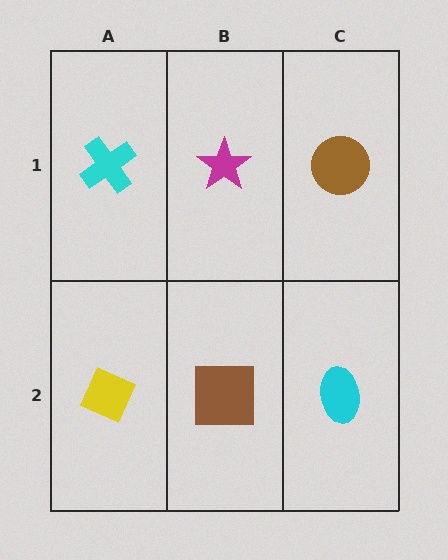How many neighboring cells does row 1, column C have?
2.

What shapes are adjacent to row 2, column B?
A magenta star (row 1, column B), a yellow diamond (row 2, column A), a cyan ellipse (row 2, column C).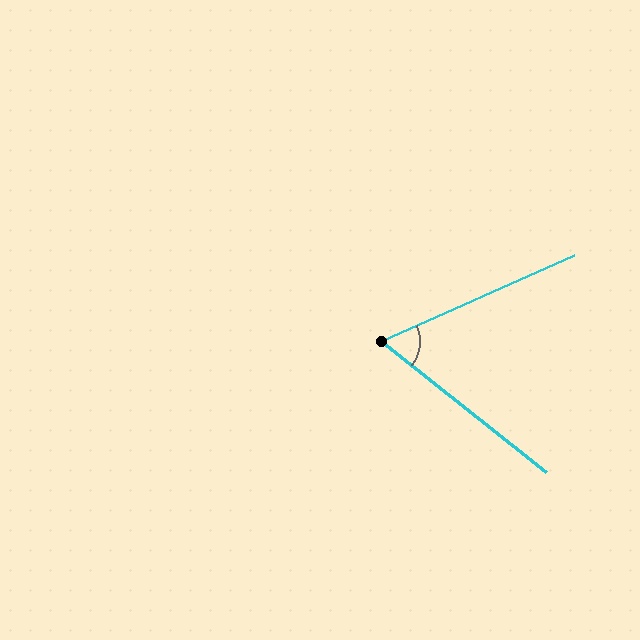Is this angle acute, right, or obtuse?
It is acute.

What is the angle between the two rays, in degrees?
Approximately 62 degrees.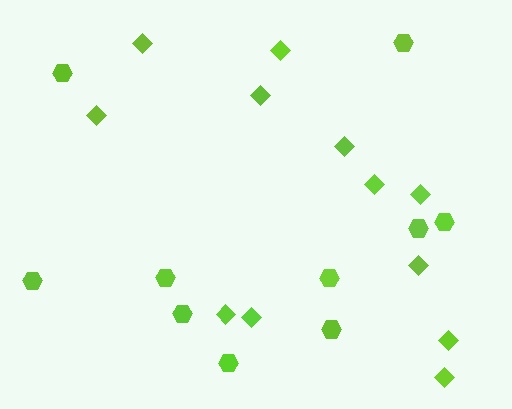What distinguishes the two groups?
There are 2 groups: one group of diamonds (12) and one group of hexagons (10).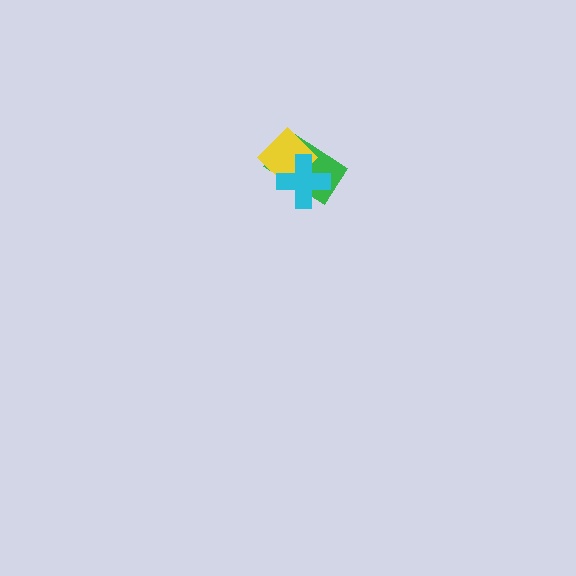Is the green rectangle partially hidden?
Yes, it is partially covered by another shape.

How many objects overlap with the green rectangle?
2 objects overlap with the green rectangle.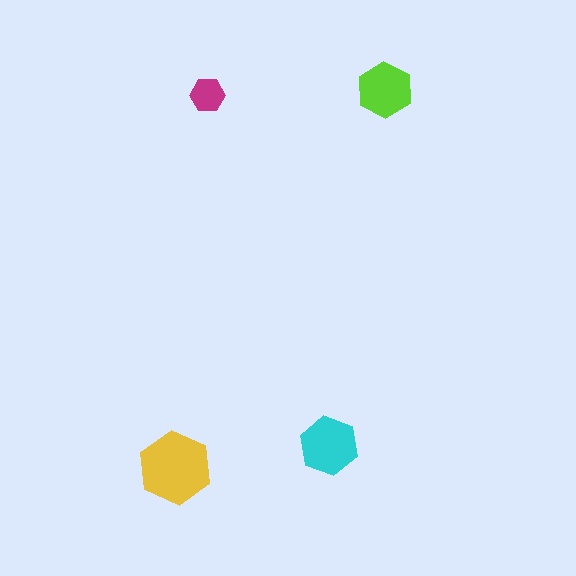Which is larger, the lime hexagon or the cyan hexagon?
The cyan one.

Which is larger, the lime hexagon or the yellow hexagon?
The yellow one.